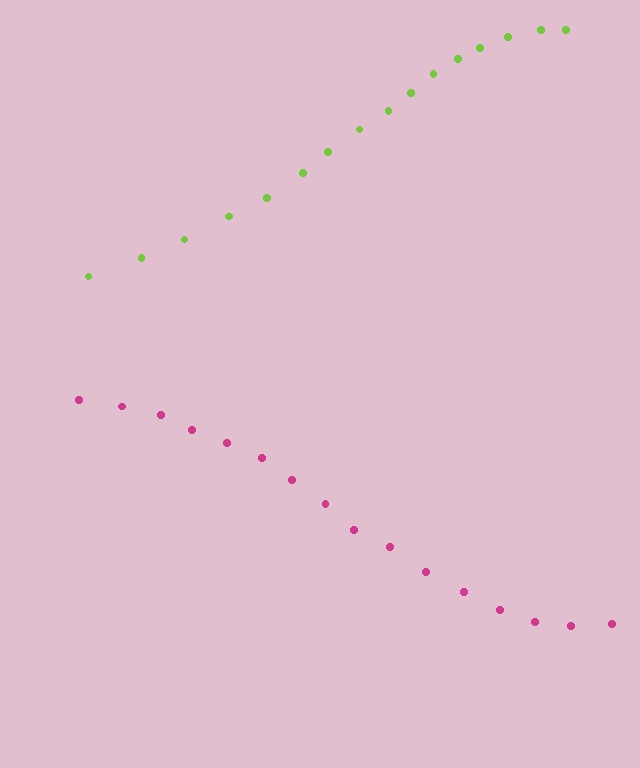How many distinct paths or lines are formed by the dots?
There are 2 distinct paths.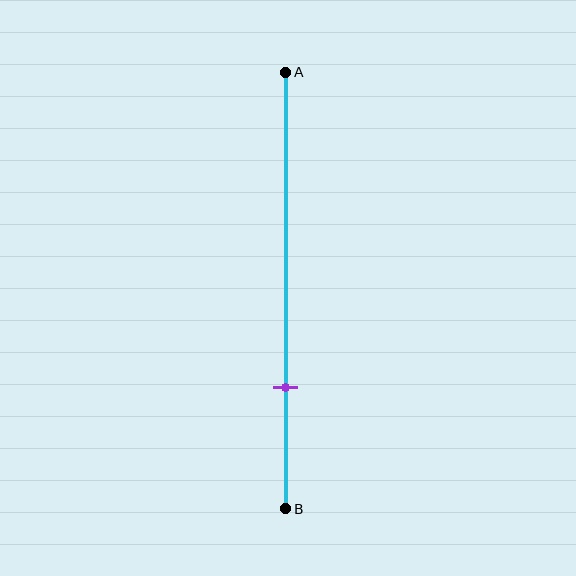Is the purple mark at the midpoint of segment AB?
No, the mark is at about 70% from A, not at the 50% midpoint.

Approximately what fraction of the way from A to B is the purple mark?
The purple mark is approximately 70% of the way from A to B.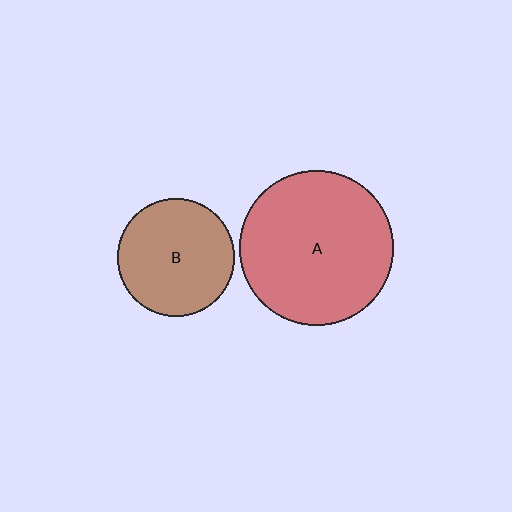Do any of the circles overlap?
No, none of the circles overlap.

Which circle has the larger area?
Circle A (red).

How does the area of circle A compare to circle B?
Approximately 1.7 times.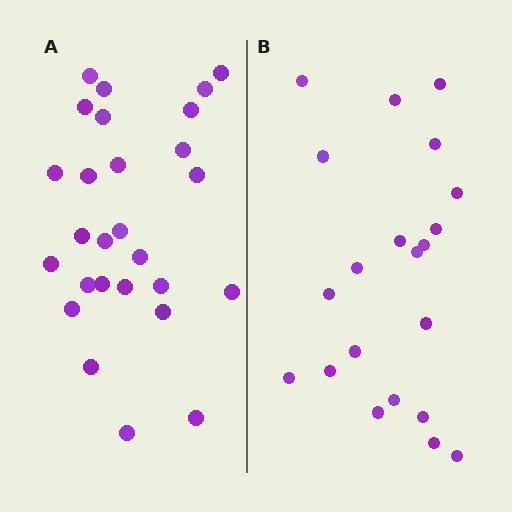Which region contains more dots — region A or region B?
Region A (the left region) has more dots.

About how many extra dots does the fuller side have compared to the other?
Region A has about 6 more dots than region B.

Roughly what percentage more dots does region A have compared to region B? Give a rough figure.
About 30% more.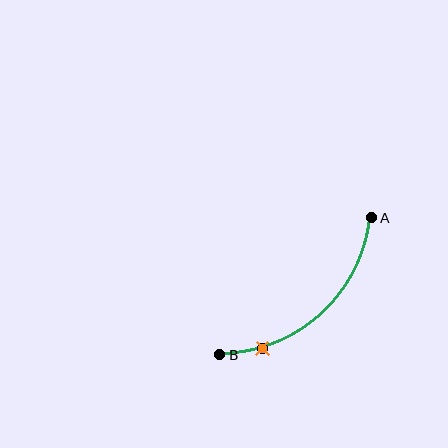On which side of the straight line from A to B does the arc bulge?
The arc bulges below and to the right of the straight line connecting A and B.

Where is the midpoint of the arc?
The arc midpoint is the point on the curve farthest from the straight line joining A and B. It sits below and to the right of that line.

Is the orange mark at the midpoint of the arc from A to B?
No. The orange mark lies on the arc but is closer to endpoint B. The arc midpoint would be at the point on the curve equidistant along the arc from both A and B.